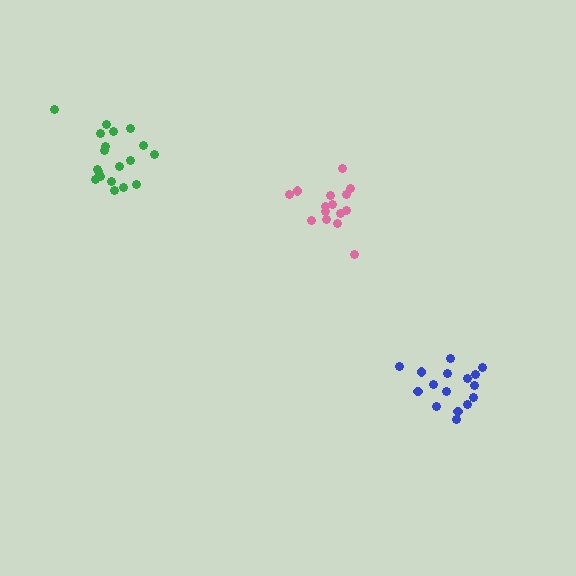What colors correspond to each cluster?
The clusters are colored: blue, green, pink.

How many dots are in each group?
Group 1: 16 dots, Group 2: 19 dots, Group 3: 15 dots (50 total).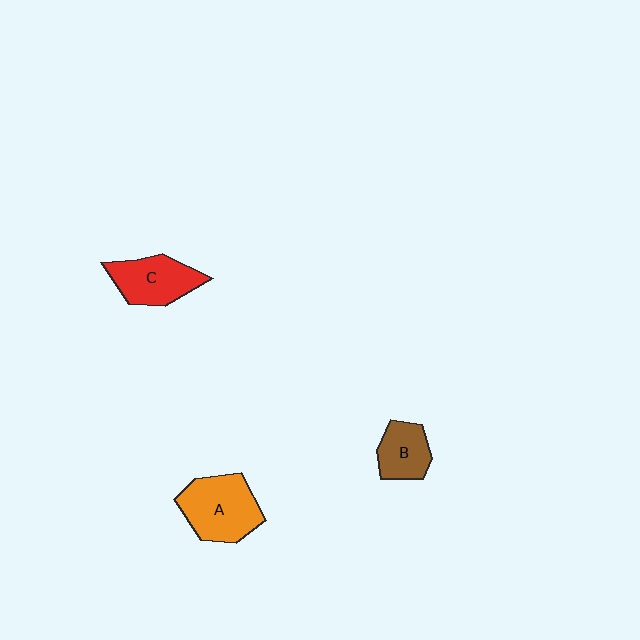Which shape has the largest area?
Shape A (orange).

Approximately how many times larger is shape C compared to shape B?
Approximately 1.4 times.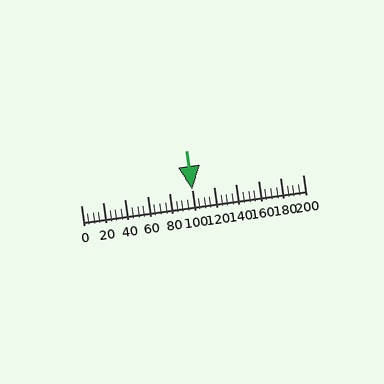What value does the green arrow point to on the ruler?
The green arrow points to approximately 100.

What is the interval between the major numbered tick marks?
The major tick marks are spaced 20 units apart.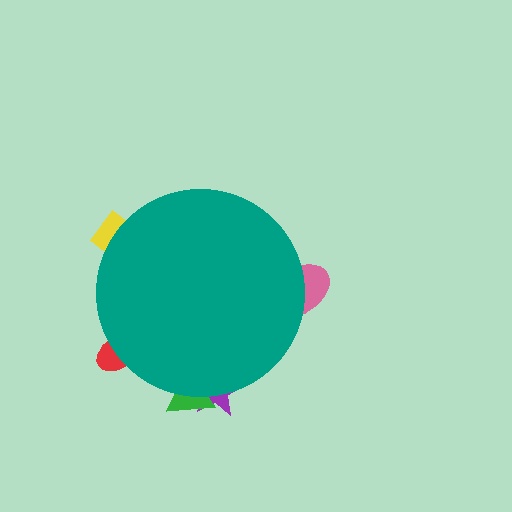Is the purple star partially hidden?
Yes, the purple star is partially hidden behind the teal circle.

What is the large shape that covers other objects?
A teal circle.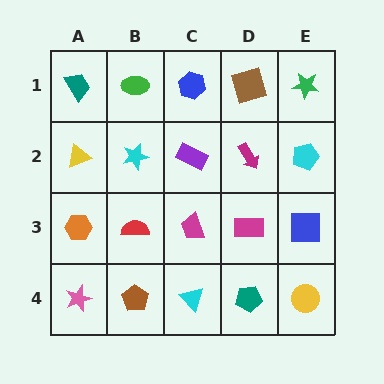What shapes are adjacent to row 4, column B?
A red semicircle (row 3, column B), a pink star (row 4, column A), a cyan triangle (row 4, column C).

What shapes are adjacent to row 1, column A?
A yellow triangle (row 2, column A), a green ellipse (row 1, column B).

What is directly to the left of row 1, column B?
A teal trapezoid.